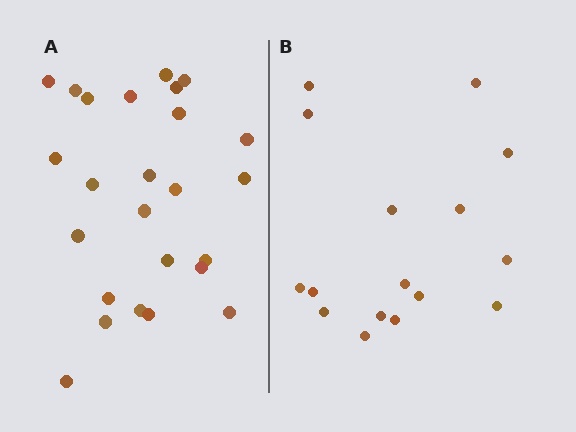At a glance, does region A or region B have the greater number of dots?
Region A (the left region) has more dots.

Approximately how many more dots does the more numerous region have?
Region A has roughly 8 or so more dots than region B.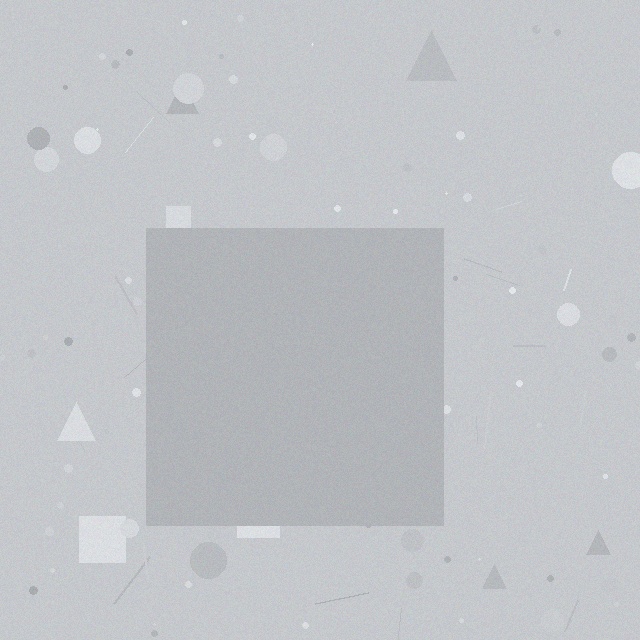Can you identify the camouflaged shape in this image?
The camouflaged shape is a square.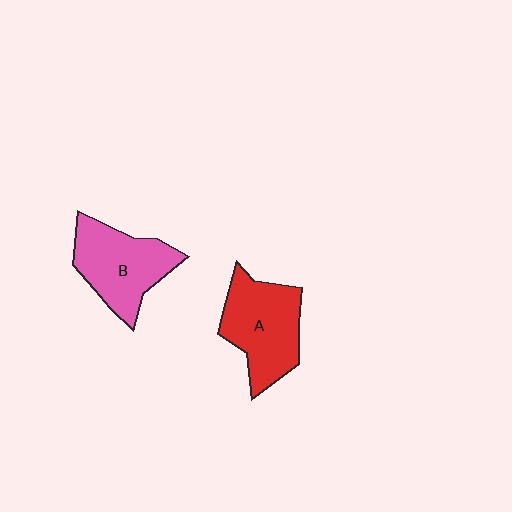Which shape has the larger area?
Shape A (red).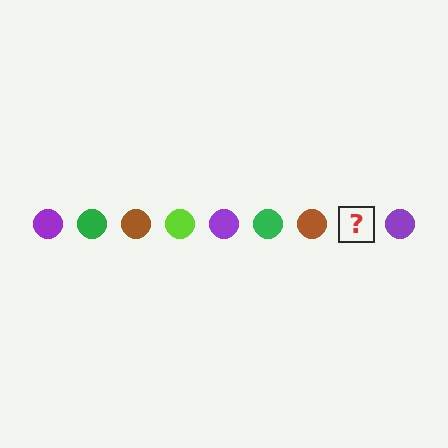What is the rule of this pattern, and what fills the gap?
The rule is that the pattern cycles through purple, green, brown, lime circles. The gap should be filled with a lime circle.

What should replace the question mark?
The question mark should be replaced with a lime circle.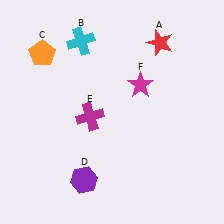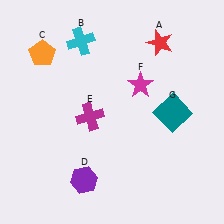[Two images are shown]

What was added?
A teal square (G) was added in Image 2.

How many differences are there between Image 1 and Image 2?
There is 1 difference between the two images.